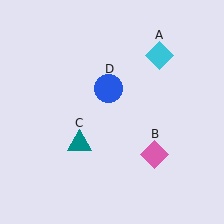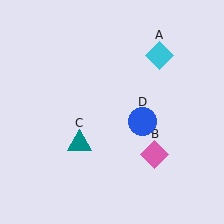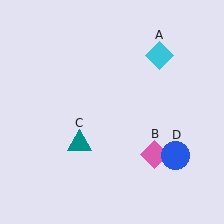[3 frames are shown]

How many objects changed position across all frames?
1 object changed position: blue circle (object D).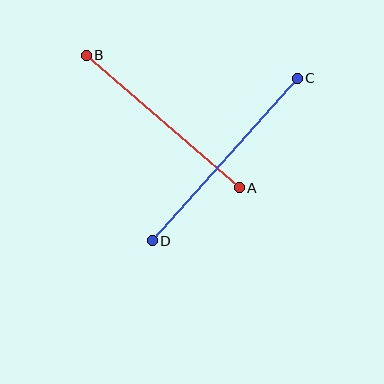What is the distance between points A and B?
The distance is approximately 202 pixels.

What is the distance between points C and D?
The distance is approximately 218 pixels.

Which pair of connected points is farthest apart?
Points C and D are farthest apart.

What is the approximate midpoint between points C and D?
The midpoint is at approximately (225, 160) pixels.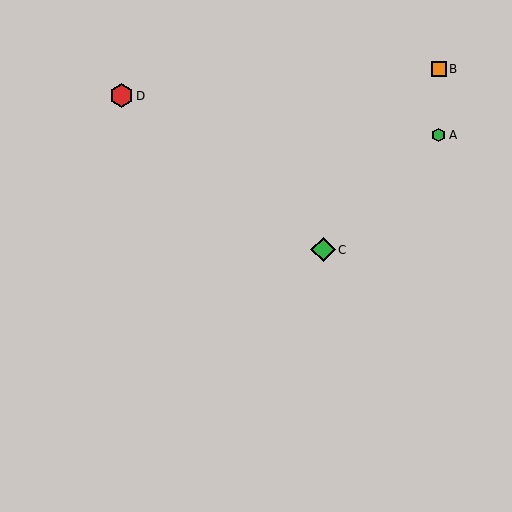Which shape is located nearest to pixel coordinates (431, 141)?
The green hexagon (labeled A) at (439, 135) is nearest to that location.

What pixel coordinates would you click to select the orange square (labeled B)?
Click at (439, 69) to select the orange square B.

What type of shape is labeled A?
Shape A is a green hexagon.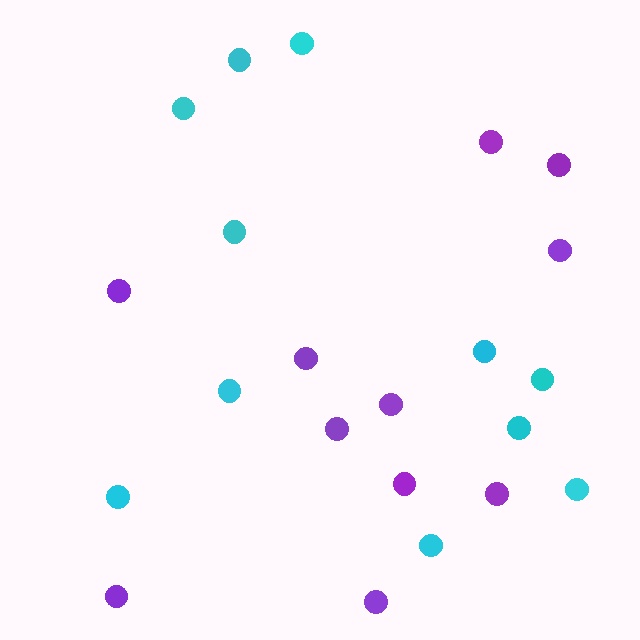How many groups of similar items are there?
There are 2 groups: one group of purple circles (11) and one group of cyan circles (11).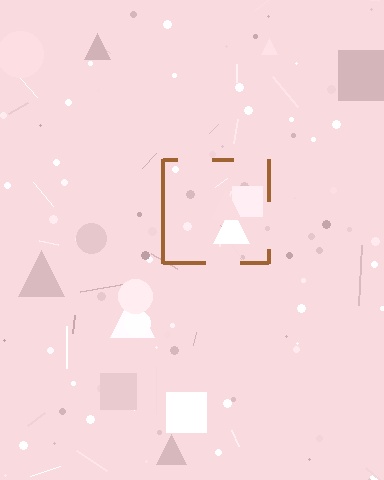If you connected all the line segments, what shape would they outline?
They would outline a square.